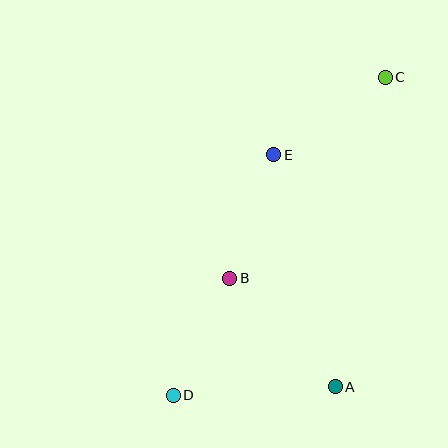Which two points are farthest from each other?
Points C and D are farthest from each other.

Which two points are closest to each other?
Points B and D are closest to each other.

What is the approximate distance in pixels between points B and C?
The distance between B and C is approximately 254 pixels.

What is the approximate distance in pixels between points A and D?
The distance between A and D is approximately 162 pixels.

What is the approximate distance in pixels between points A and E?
The distance between A and E is approximately 240 pixels.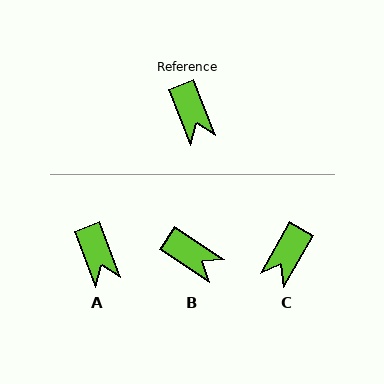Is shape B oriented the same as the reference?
No, it is off by about 36 degrees.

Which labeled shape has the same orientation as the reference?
A.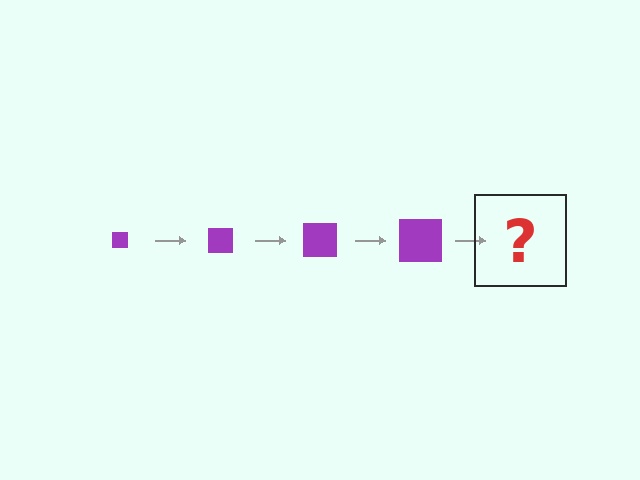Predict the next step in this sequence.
The next step is a purple square, larger than the previous one.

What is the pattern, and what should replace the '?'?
The pattern is that the square gets progressively larger each step. The '?' should be a purple square, larger than the previous one.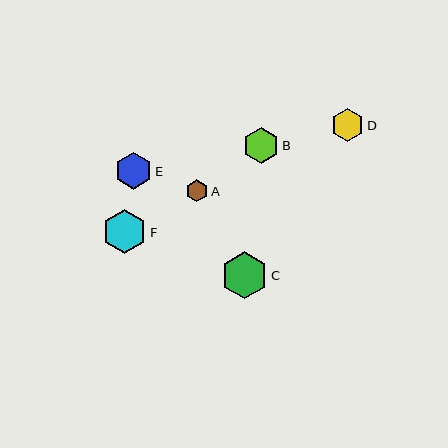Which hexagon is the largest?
Hexagon C is the largest with a size of approximately 47 pixels.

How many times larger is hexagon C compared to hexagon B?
Hexagon C is approximately 1.3 times the size of hexagon B.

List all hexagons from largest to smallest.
From largest to smallest: C, F, E, B, D, A.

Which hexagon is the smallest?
Hexagon A is the smallest with a size of approximately 22 pixels.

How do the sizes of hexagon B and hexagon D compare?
Hexagon B and hexagon D are approximately the same size.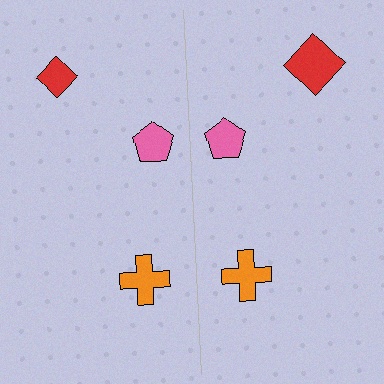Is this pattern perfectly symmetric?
No, the pattern is not perfectly symmetric. The red diamond on the right side has a different size than its mirror counterpart.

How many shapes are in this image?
There are 6 shapes in this image.